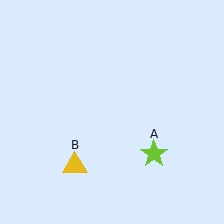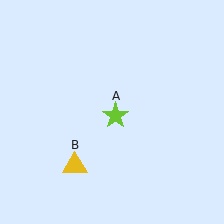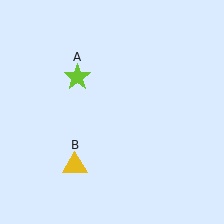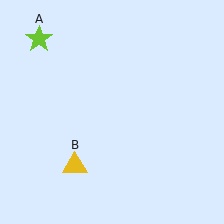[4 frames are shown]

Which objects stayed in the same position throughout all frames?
Yellow triangle (object B) remained stationary.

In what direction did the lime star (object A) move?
The lime star (object A) moved up and to the left.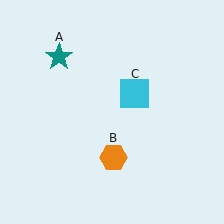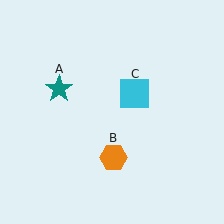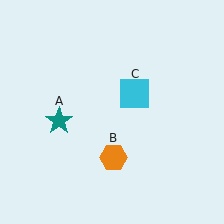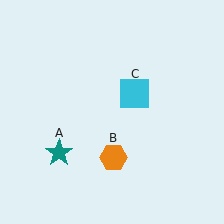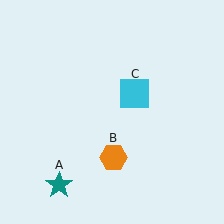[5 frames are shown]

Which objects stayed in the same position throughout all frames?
Orange hexagon (object B) and cyan square (object C) remained stationary.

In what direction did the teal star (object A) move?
The teal star (object A) moved down.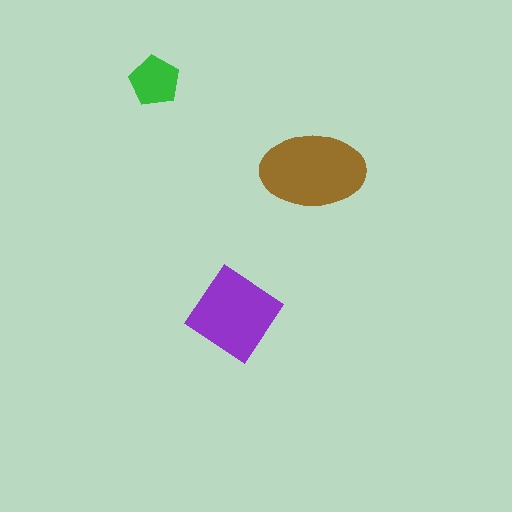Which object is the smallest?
The green pentagon.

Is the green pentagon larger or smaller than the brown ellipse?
Smaller.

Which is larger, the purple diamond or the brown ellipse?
The brown ellipse.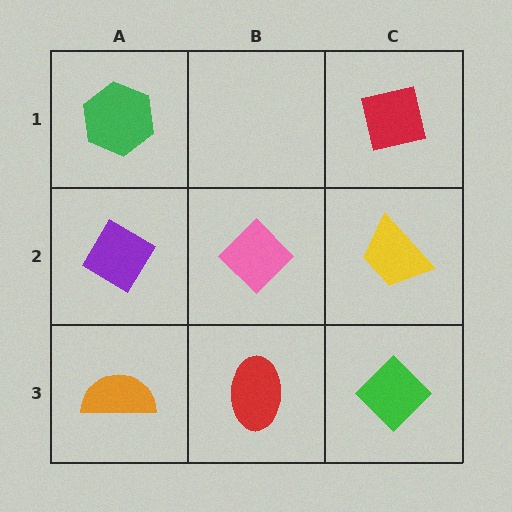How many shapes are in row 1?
2 shapes.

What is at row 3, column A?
An orange semicircle.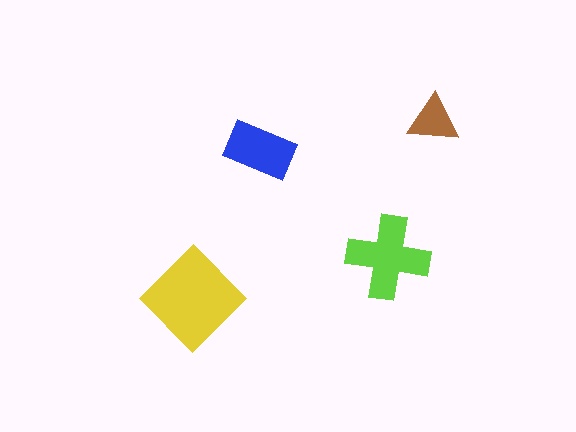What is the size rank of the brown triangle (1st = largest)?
4th.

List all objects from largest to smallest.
The yellow diamond, the lime cross, the blue rectangle, the brown triangle.